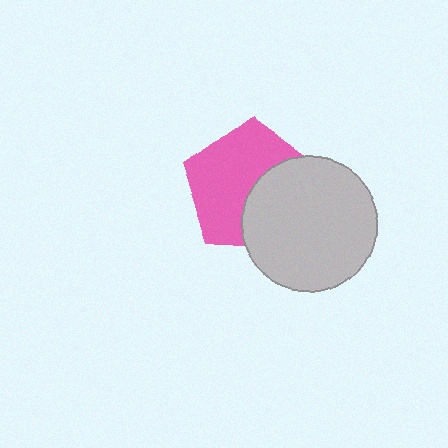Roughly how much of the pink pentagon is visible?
About half of it is visible (roughly 60%).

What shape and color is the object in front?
The object in front is a light gray circle.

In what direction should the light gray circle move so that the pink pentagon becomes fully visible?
The light gray circle should move right. That is the shortest direction to clear the overlap and leave the pink pentagon fully visible.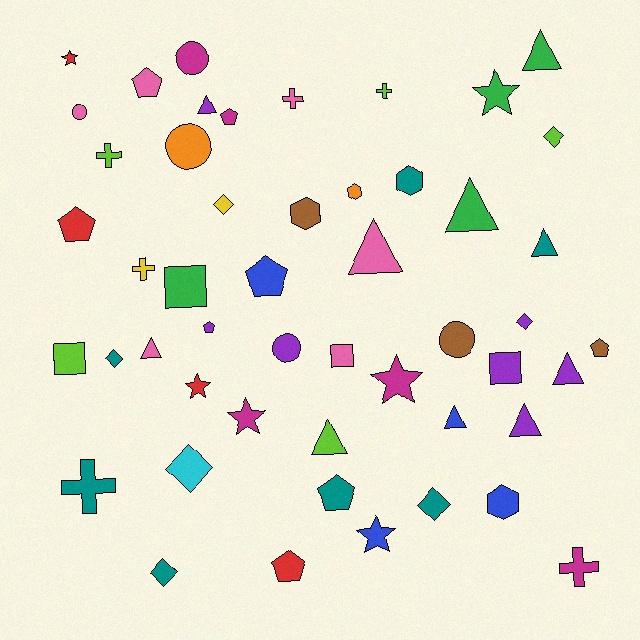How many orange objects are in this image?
There are 2 orange objects.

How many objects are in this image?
There are 50 objects.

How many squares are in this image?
There are 4 squares.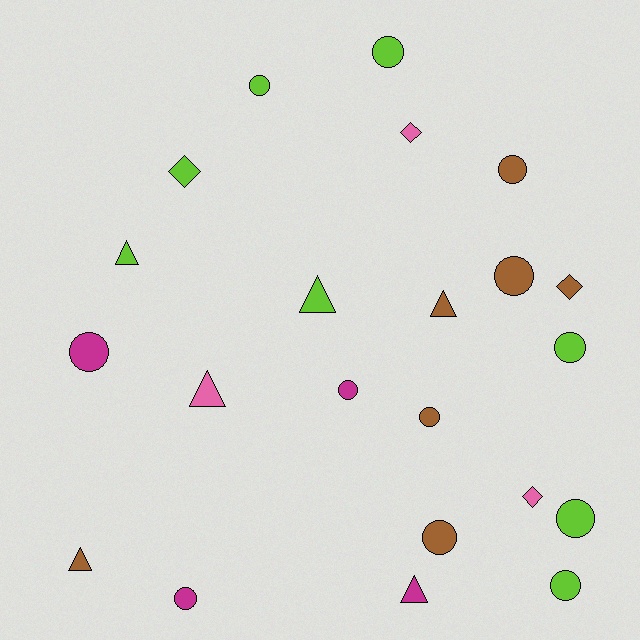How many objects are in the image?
There are 22 objects.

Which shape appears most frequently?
Circle, with 12 objects.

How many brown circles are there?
There are 4 brown circles.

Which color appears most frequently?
Lime, with 8 objects.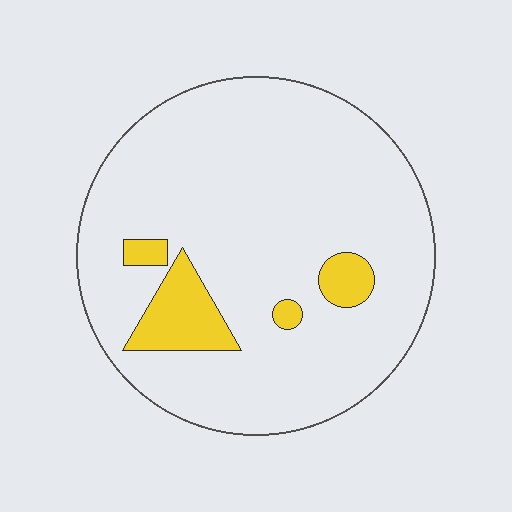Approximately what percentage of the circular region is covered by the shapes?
Approximately 10%.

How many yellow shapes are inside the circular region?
4.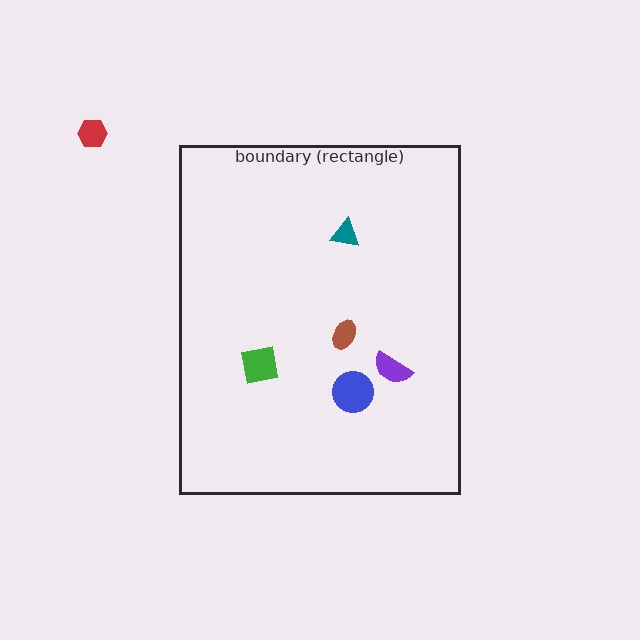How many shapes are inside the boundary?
5 inside, 1 outside.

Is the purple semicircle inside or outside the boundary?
Inside.